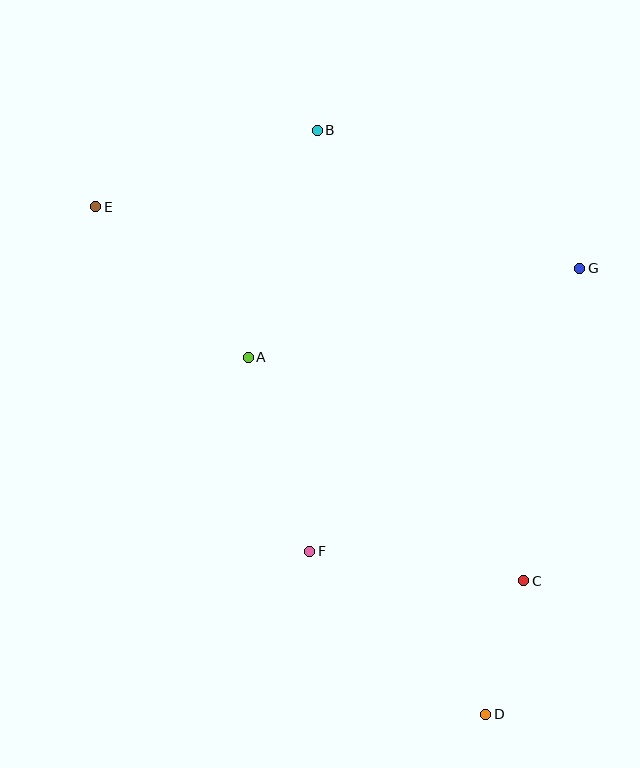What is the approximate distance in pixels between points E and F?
The distance between E and F is approximately 406 pixels.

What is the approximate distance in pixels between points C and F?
The distance between C and F is approximately 216 pixels.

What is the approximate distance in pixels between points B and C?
The distance between B and C is approximately 495 pixels.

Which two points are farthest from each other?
Points D and E are farthest from each other.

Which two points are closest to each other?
Points C and D are closest to each other.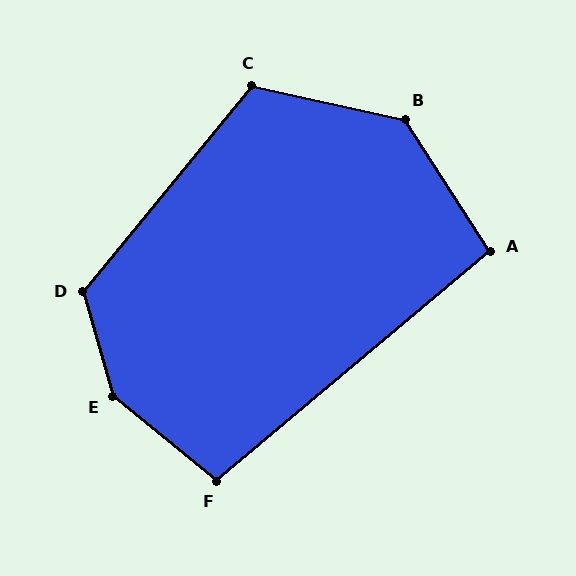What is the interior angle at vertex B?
Approximately 135 degrees (obtuse).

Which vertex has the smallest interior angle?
A, at approximately 97 degrees.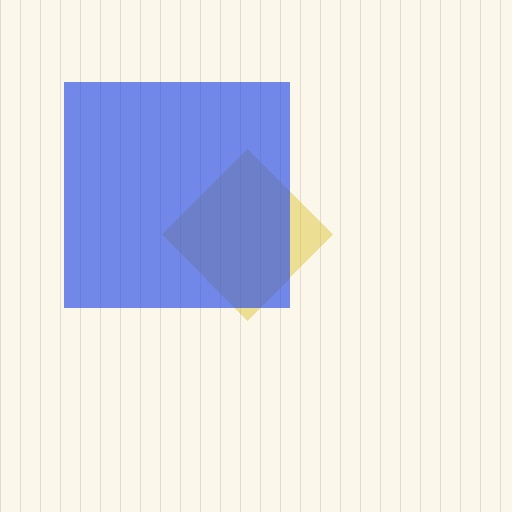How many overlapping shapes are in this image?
There are 2 overlapping shapes in the image.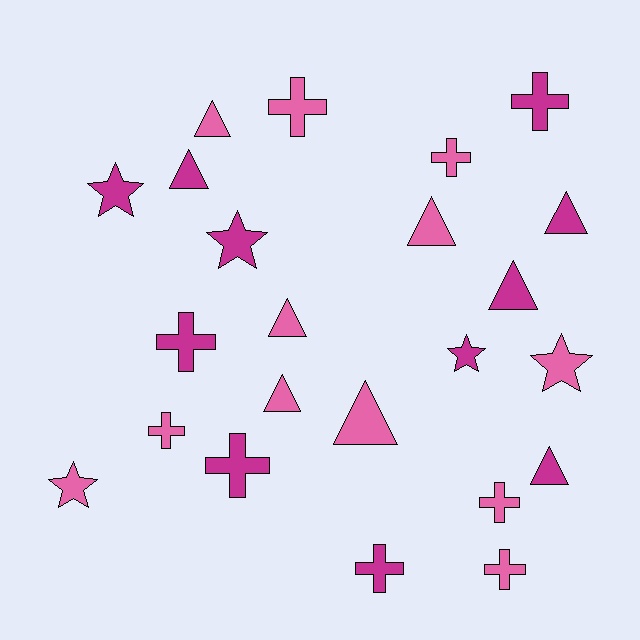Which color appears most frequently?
Pink, with 12 objects.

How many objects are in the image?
There are 23 objects.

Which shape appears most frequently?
Cross, with 9 objects.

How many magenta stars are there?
There are 3 magenta stars.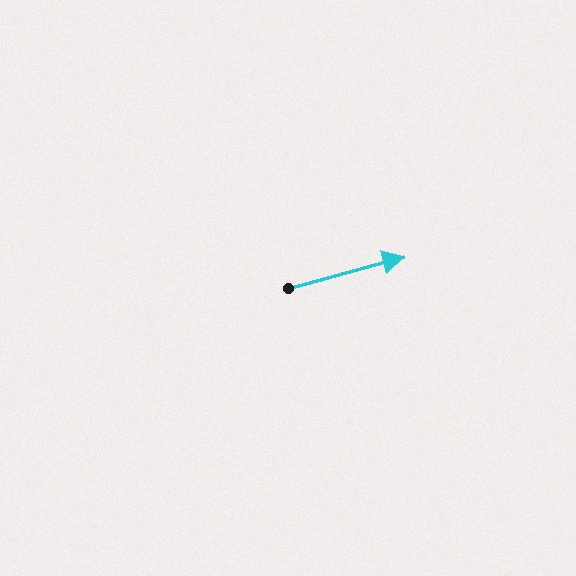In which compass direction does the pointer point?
East.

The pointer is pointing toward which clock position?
Roughly 2 o'clock.